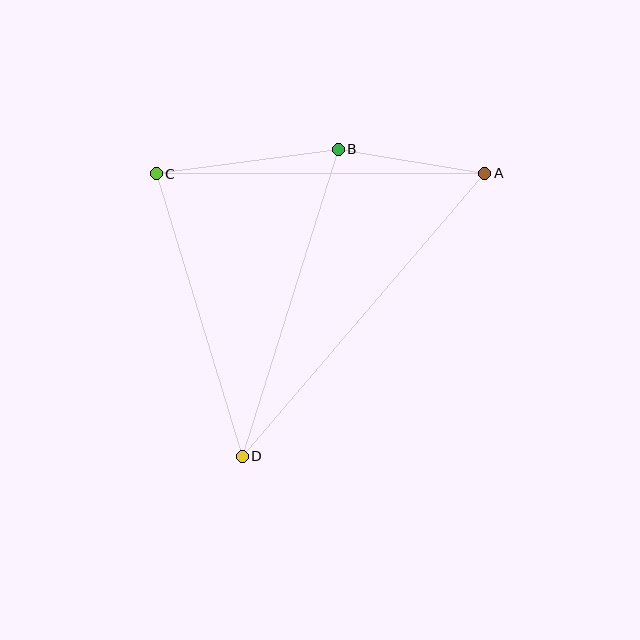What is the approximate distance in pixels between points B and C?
The distance between B and C is approximately 183 pixels.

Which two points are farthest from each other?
Points A and D are farthest from each other.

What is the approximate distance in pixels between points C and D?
The distance between C and D is approximately 295 pixels.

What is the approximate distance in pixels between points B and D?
The distance between B and D is approximately 322 pixels.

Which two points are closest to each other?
Points A and B are closest to each other.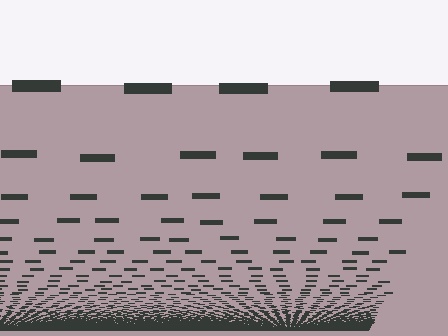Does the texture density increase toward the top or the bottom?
Density increases toward the bottom.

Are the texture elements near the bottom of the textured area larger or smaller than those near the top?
Smaller. The gradient is inverted — elements near the bottom are smaller and denser.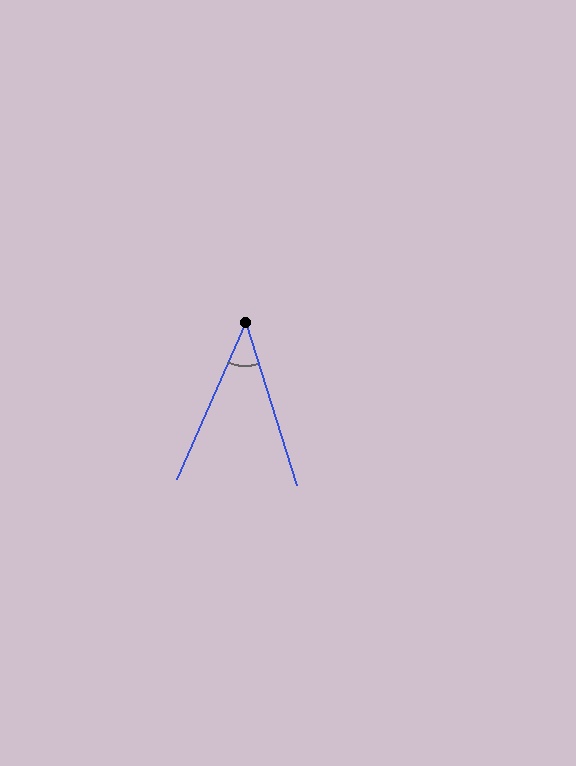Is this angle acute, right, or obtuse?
It is acute.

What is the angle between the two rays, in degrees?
Approximately 41 degrees.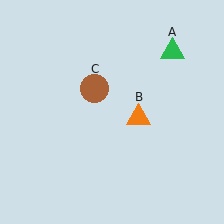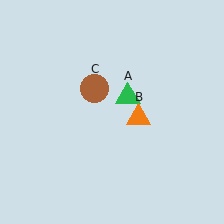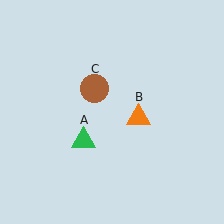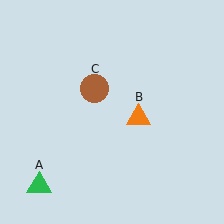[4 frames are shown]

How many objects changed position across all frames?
1 object changed position: green triangle (object A).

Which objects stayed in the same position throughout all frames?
Orange triangle (object B) and brown circle (object C) remained stationary.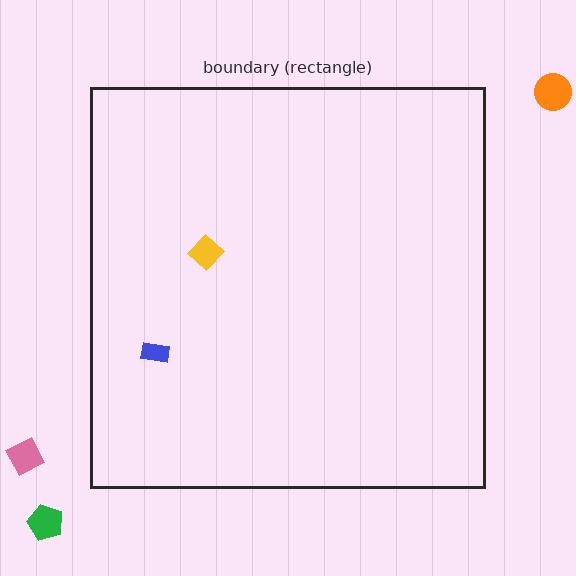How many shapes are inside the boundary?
2 inside, 3 outside.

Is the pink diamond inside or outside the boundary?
Outside.